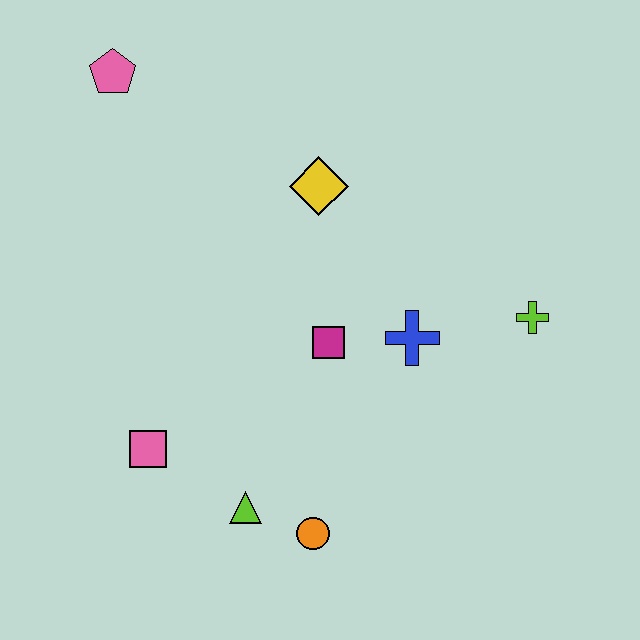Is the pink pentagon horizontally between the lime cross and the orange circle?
No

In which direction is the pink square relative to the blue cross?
The pink square is to the left of the blue cross.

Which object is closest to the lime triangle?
The orange circle is closest to the lime triangle.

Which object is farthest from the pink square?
The lime cross is farthest from the pink square.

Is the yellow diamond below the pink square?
No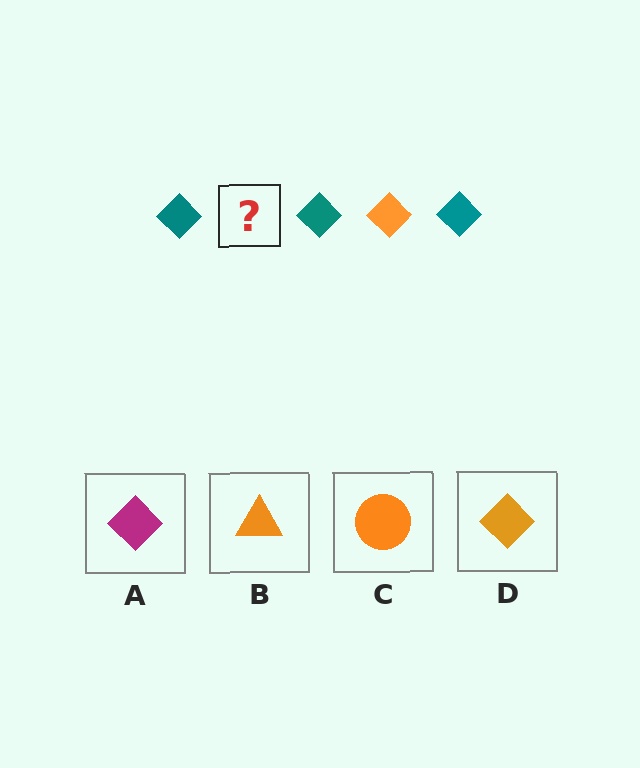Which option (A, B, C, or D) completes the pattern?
D.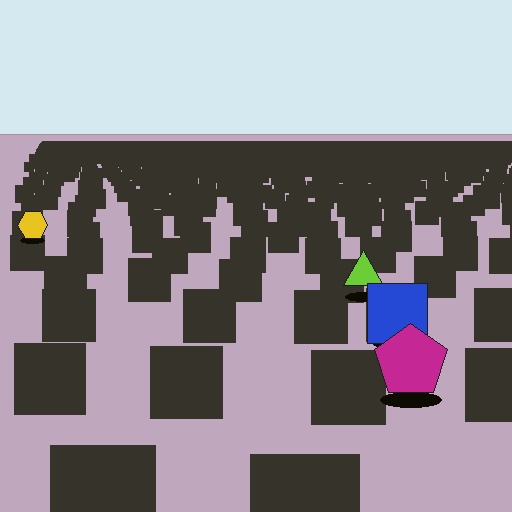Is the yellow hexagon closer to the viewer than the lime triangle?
No. The lime triangle is closer — you can tell from the texture gradient: the ground texture is coarser near it.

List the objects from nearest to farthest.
From nearest to farthest: the magenta pentagon, the blue square, the lime triangle, the yellow hexagon.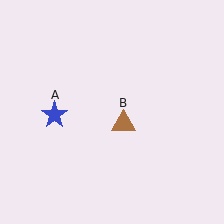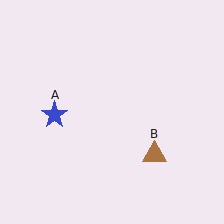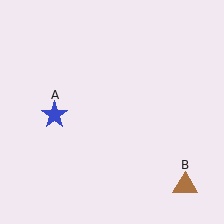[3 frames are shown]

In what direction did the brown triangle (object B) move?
The brown triangle (object B) moved down and to the right.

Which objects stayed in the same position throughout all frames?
Blue star (object A) remained stationary.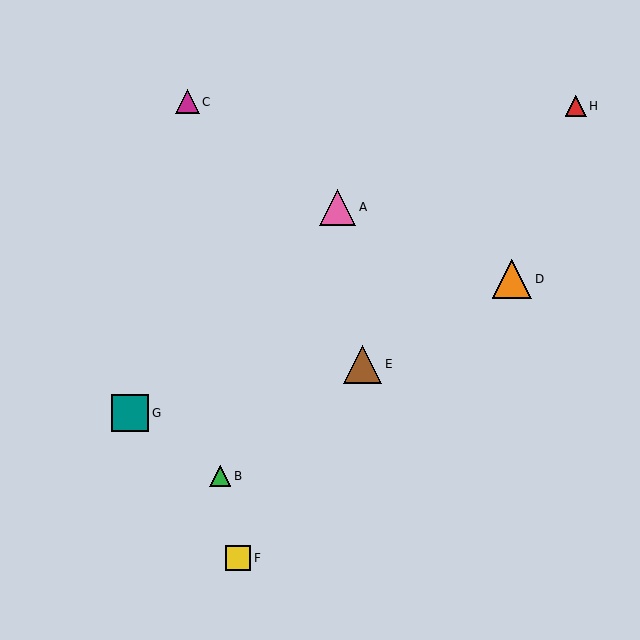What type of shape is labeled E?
Shape E is a brown triangle.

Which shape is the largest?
The orange triangle (labeled D) is the largest.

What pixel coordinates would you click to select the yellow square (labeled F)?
Click at (238, 558) to select the yellow square F.